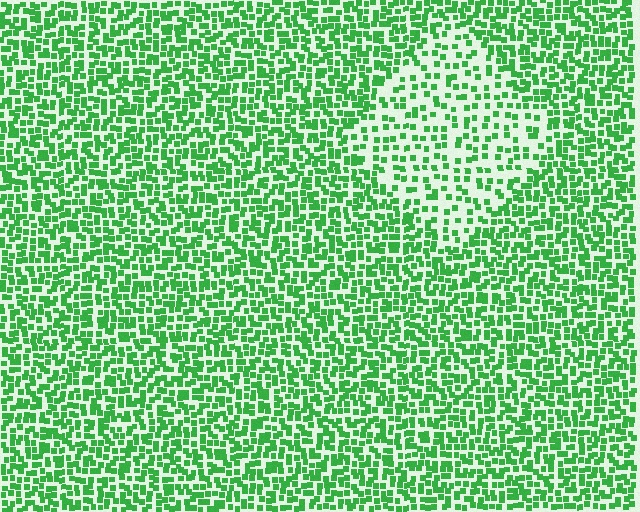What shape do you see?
I see a diamond.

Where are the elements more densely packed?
The elements are more densely packed outside the diamond boundary.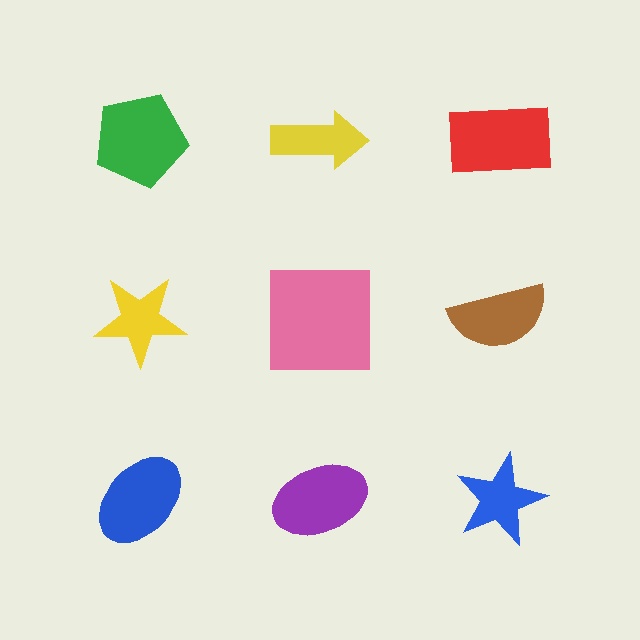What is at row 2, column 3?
A brown semicircle.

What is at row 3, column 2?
A purple ellipse.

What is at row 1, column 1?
A green pentagon.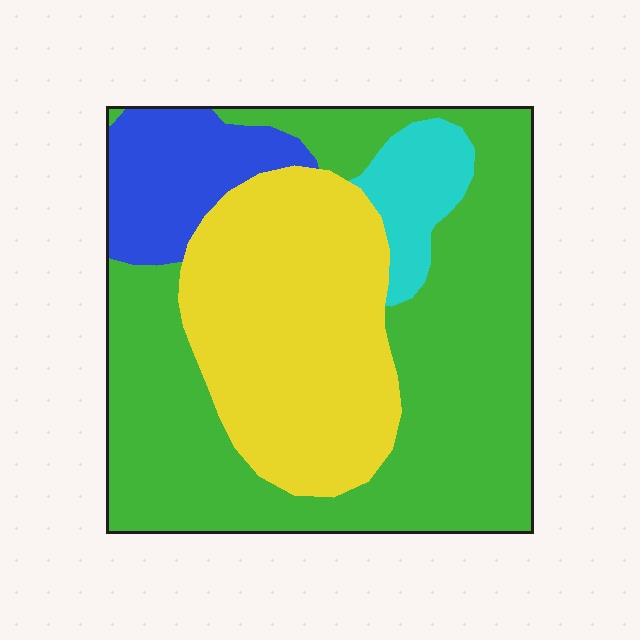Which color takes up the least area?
Cyan, at roughly 5%.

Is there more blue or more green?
Green.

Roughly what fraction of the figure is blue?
Blue covers 11% of the figure.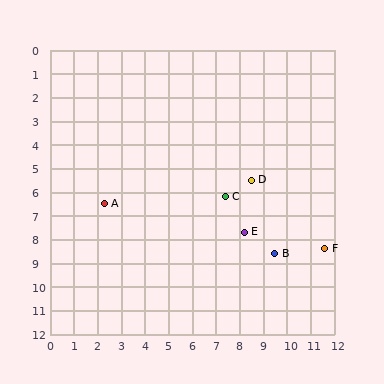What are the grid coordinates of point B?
Point B is at approximately (9.5, 8.6).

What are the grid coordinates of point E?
Point E is at approximately (8.2, 7.7).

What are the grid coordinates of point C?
Point C is at approximately (7.4, 6.2).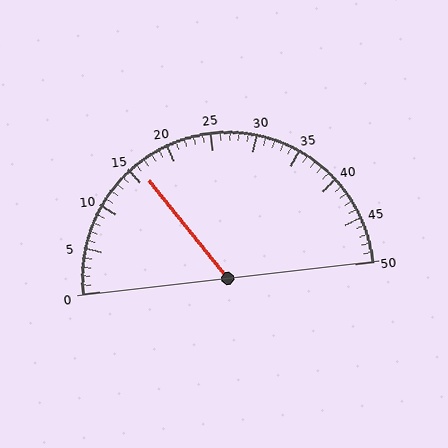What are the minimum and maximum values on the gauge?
The gauge ranges from 0 to 50.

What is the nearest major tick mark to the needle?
The nearest major tick mark is 15.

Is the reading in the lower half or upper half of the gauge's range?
The reading is in the lower half of the range (0 to 50).